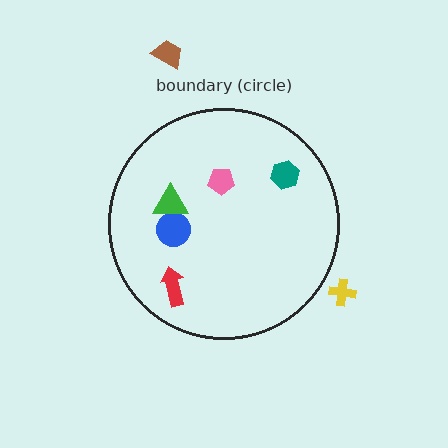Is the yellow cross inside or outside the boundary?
Outside.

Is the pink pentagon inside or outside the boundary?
Inside.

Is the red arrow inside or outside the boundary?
Inside.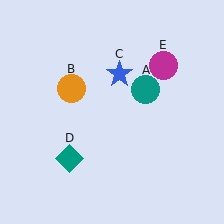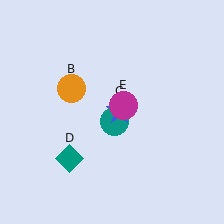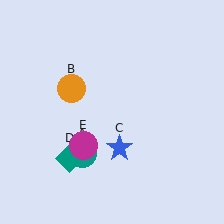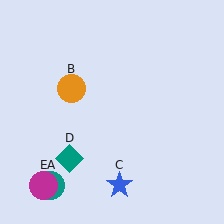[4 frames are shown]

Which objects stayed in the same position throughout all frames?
Orange circle (object B) and teal diamond (object D) remained stationary.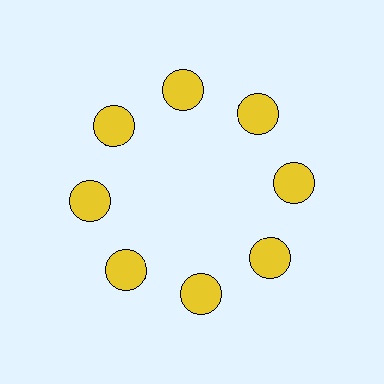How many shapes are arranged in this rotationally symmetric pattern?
There are 8 shapes, arranged in 8 groups of 1.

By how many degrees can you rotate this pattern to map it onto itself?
The pattern maps onto itself every 45 degrees of rotation.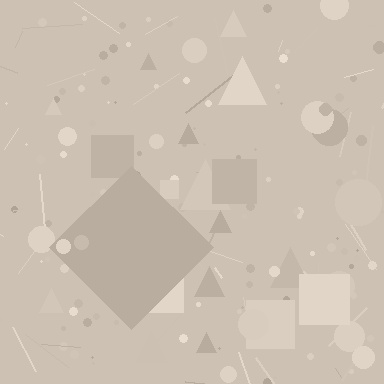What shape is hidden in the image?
A diamond is hidden in the image.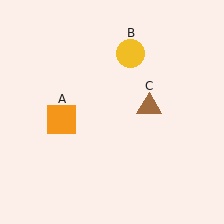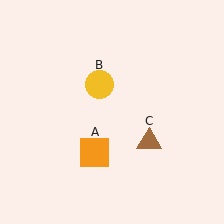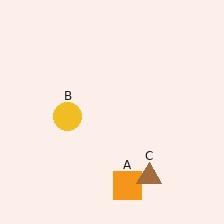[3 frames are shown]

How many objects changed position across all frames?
3 objects changed position: orange square (object A), yellow circle (object B), brown triangle (object C).